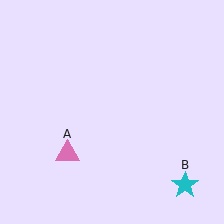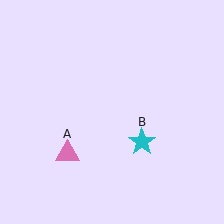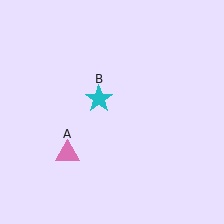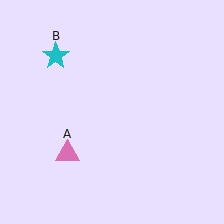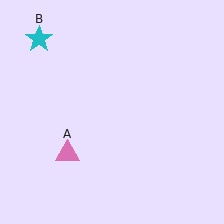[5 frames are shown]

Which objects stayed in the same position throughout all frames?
Pink triangle (object A) remained stationary.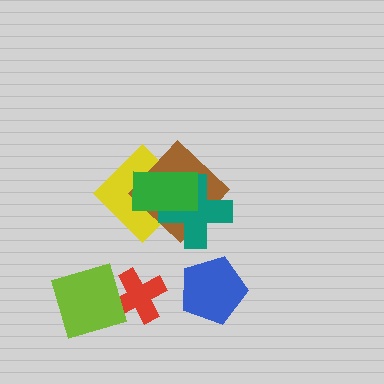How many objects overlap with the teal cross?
3 objects overlap with the teal cross.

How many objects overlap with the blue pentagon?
0 objects overlap with the blue pentagon.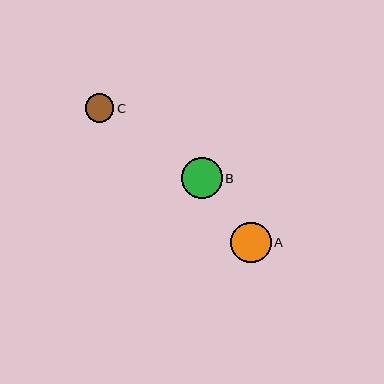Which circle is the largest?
Circle B is the largest with a size of approximately 41 pixels.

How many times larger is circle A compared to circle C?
Circle A is approximately 1.4 times the size of circle C.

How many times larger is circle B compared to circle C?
Circle B is approximately 1.4 times the size of circle C.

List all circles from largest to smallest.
From largest to smallest: B, A, C.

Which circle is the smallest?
Circle C is the smallest with a size of approximately 28 pixels.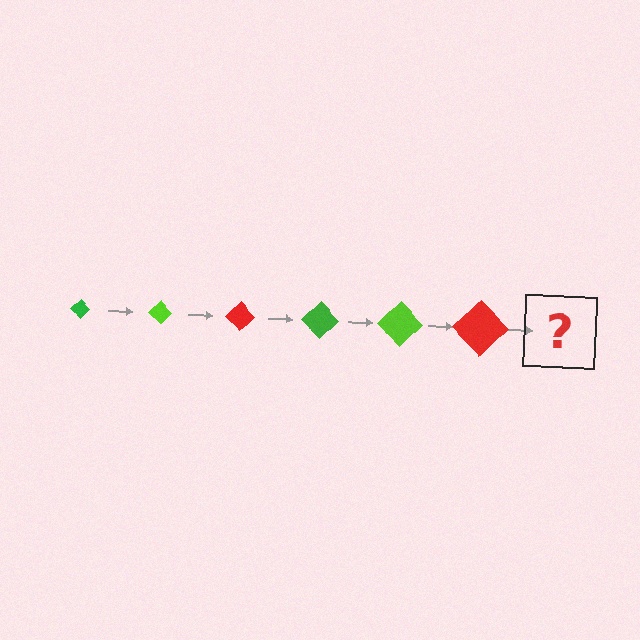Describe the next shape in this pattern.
It should be a green diamond, larger than the previous one.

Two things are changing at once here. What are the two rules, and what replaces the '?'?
The two rules are that the diamond grows larger each step and the color cycles through green, lime, and red. The '?' should be a green diamond, larger than the previous one.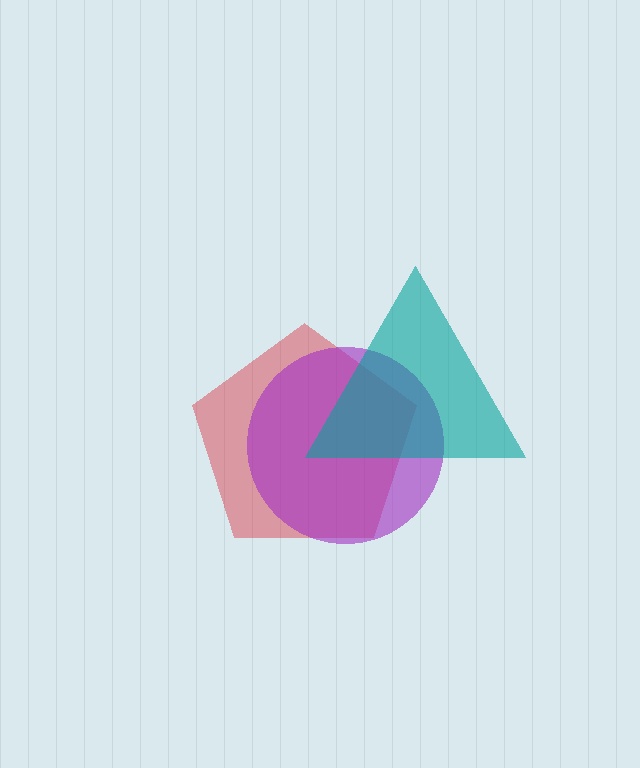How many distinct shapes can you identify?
There are 3 distinct shapes: a red pentagon, a purple circle, a teal triangle.